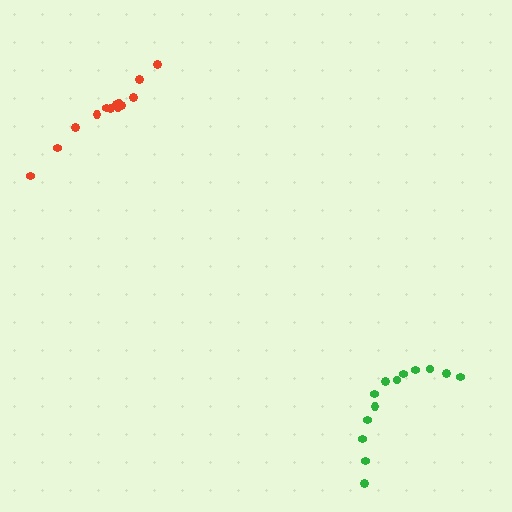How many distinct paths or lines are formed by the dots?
There are 2 distinct paths.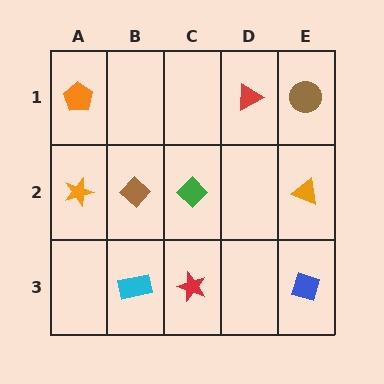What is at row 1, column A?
An orange pentagon.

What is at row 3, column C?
A red star.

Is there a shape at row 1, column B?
No, that cell is empty.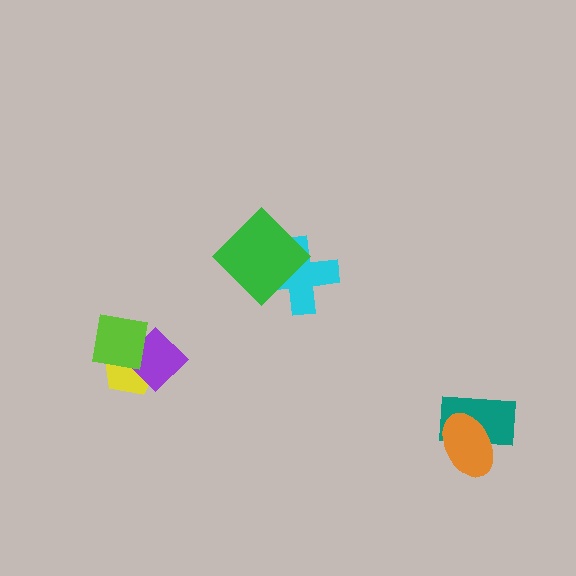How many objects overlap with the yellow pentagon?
2 objects overlap with the yellow pentagon.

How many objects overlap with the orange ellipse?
1 object overlaps with the orange ellipse.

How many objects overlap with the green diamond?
1 object overlaps with the green diamond.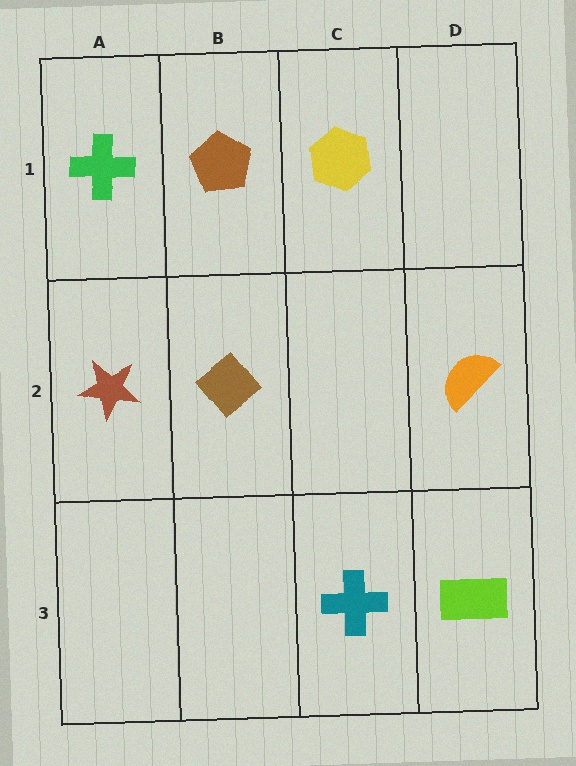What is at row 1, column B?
A brown pentagon.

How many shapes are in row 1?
3 shapes.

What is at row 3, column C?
A teal cross.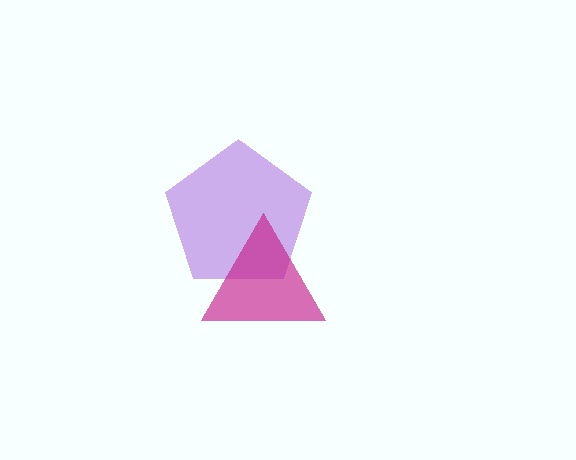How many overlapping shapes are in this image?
There are 2 overlapping shapes in the image.